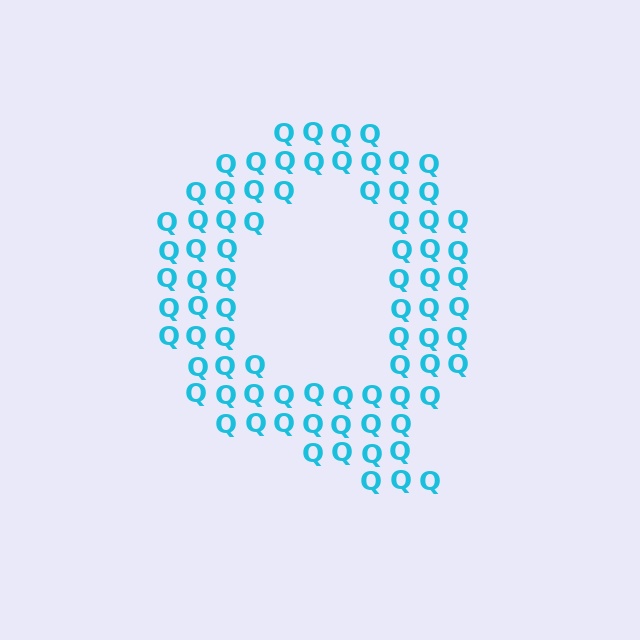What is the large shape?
The large shape is the letter Q.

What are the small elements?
The small elements are letter Q's.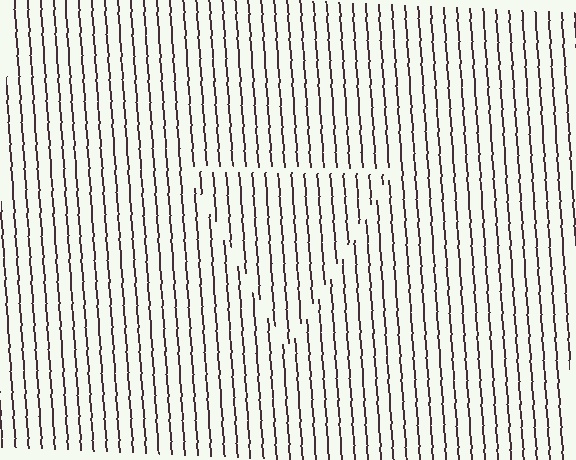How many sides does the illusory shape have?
3 sides — the line-ends trace a triangle.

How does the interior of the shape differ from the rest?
The interior of the shape contains the same grating, shifted by half a period — the contour is defined by the phase discontinuity where line-ends from the inner and outer gratings abut.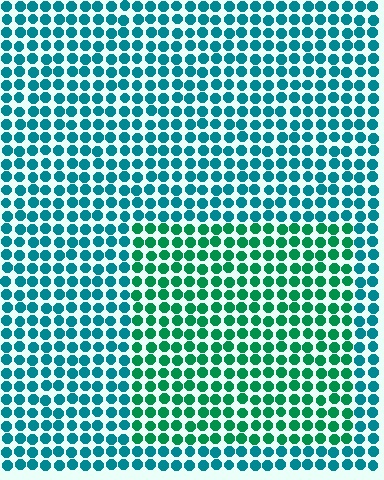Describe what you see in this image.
The image is filled with small teal elements in a uniform arrangement. A rectangle-shaped region is visible where the elements are tinted to a slightly different hue, forming a subtle color boundary.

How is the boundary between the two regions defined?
The boundary is defined purely by a slight shift in hue (about 33 degrees). Spacing, size, and orientation are identical on both sides.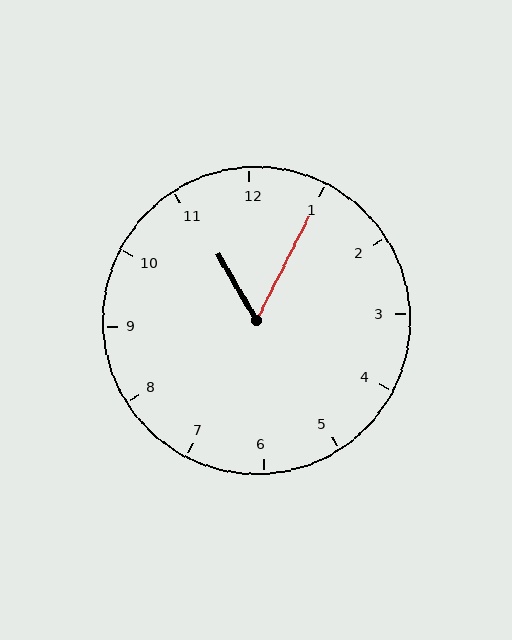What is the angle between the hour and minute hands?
Approximately 58 degrees.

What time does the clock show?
11:05.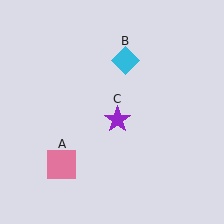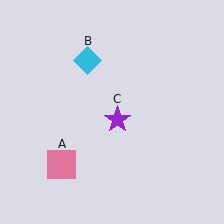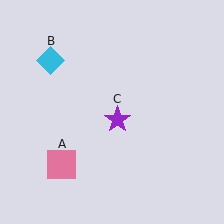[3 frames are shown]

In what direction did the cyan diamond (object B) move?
The cyan diamond (object B) moved left.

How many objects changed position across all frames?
1 object changed position: cyan diamond (object B).